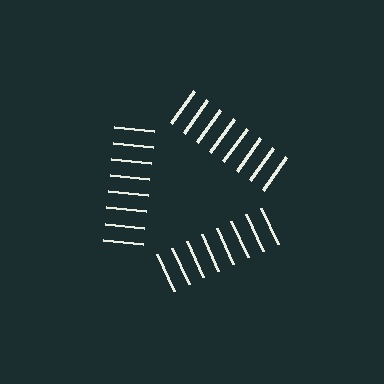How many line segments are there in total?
24 — 8 along each of the 3 edges.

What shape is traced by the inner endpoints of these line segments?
An illusory triangle — the line segments terminate on its edges but no continuous stroke is drawn.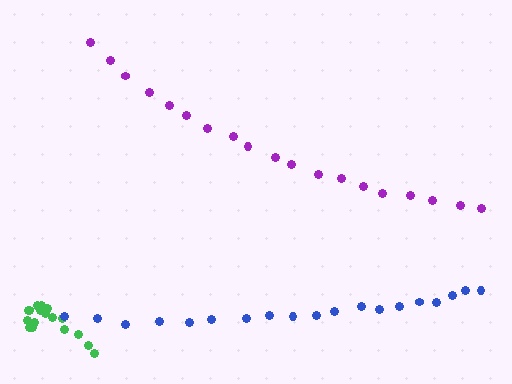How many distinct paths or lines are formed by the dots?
There are 3 distinct paths.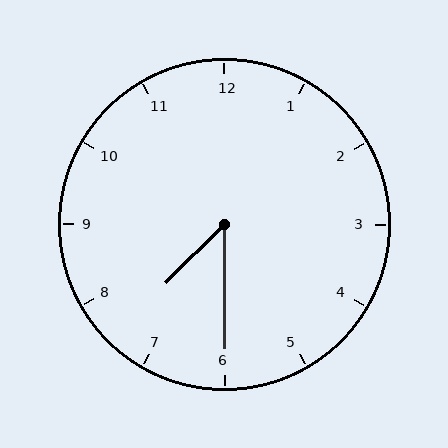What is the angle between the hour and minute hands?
Approximately 45 degrees.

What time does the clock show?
7:30.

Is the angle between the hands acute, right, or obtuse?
It is acute.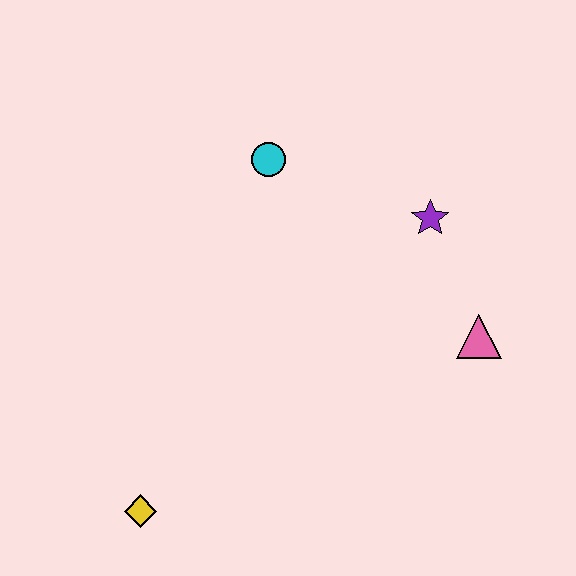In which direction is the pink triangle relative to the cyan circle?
The pink triangle is to the right of the cyan circle.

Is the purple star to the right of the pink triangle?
No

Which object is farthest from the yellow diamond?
The purple star is farthest from the yellow diamond.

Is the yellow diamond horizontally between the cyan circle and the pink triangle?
No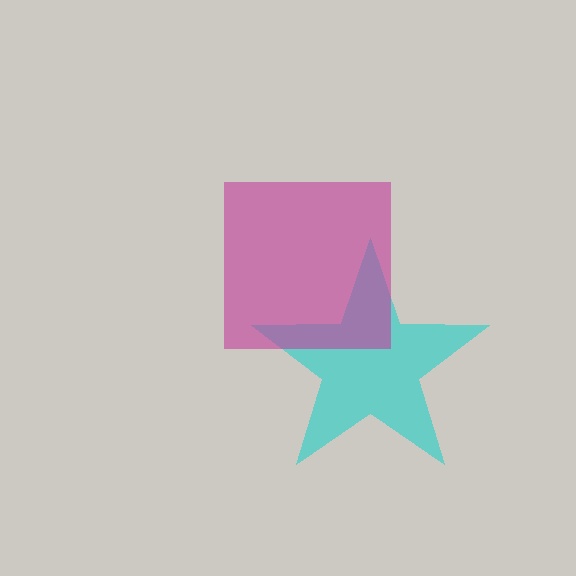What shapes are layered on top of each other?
The layered shapes are: a cyan star, a magenta square.